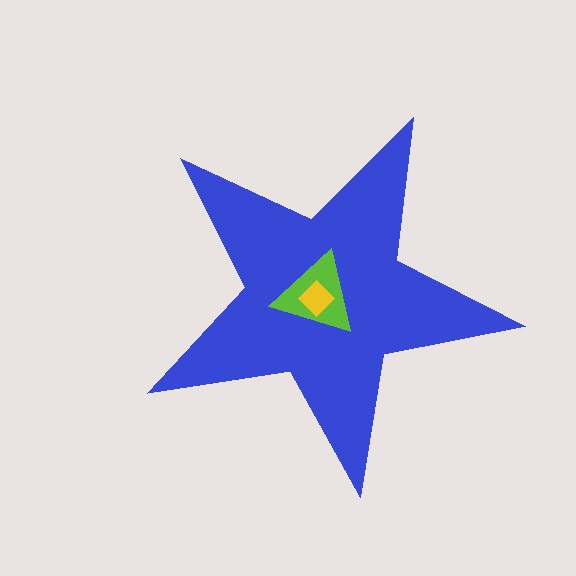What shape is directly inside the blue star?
The lime triangle.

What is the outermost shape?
The blue star.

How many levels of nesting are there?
3.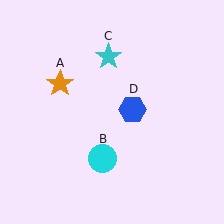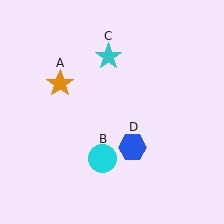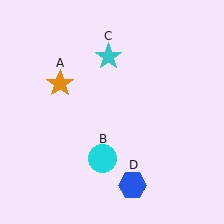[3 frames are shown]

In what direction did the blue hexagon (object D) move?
The blue hexagon (object D) moved down.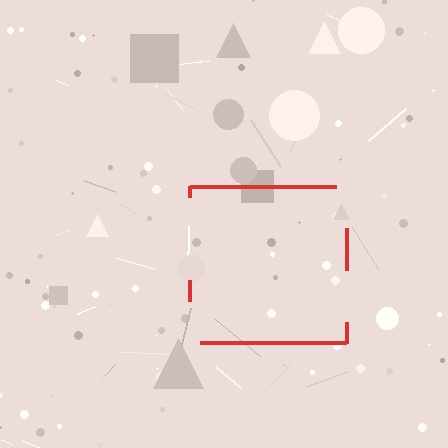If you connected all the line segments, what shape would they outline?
They would outline a square.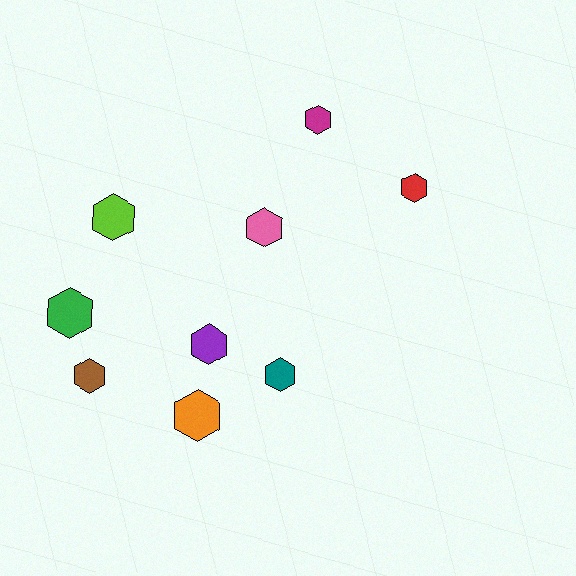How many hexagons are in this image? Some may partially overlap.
There are 9 hexagons.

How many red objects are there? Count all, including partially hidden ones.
There is 1 red object.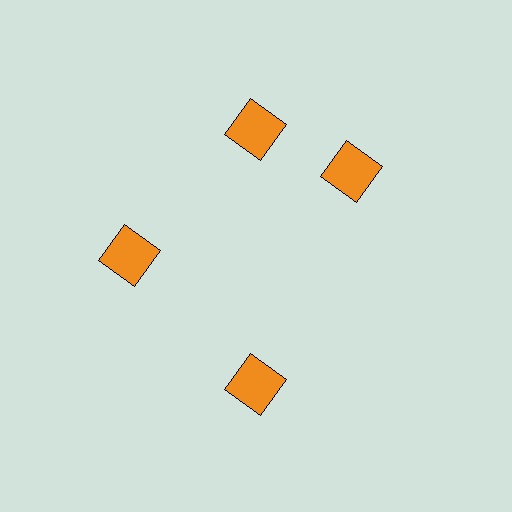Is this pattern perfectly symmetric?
No. The 4 orange squares are arranged in a ring, but one element near the 3 o'clock position is rotated out of alignment along the ring, breaking the 4-fold rotational symmetry.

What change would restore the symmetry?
The symmetry would be restored by rotating it back into even spacing with its neighbors so that all 4 squares sit at equal angles and equal distance from the center.